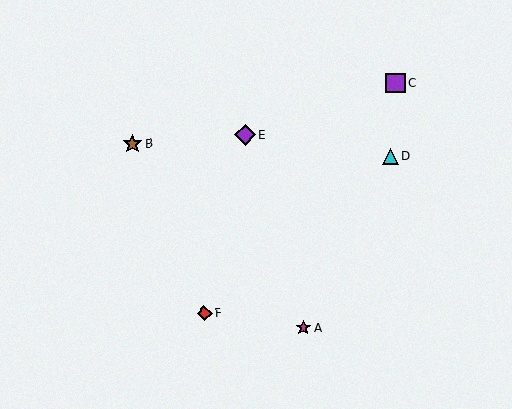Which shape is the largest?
The purple diamond (labeled E) is the largest.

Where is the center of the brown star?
The center of the brown star is at (132, 143).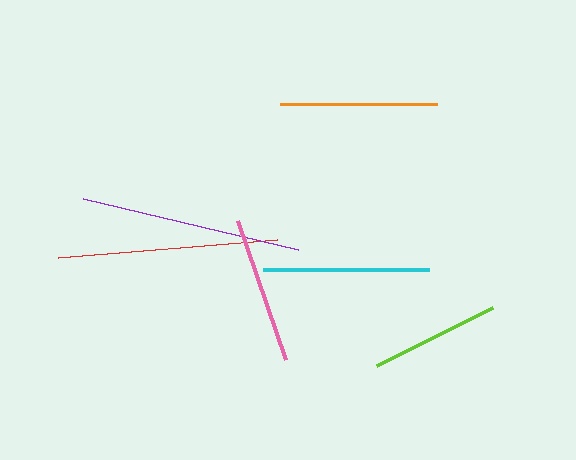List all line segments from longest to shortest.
From longest to shortest: purple, red, cyan, orange, pink, lime.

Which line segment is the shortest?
The lime line is the shortest at approximately 129 pixels.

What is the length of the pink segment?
The pink segment is approximately 146 pixels long.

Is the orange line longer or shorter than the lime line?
The orange line is longer than the lime line.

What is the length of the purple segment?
The purple segment is approximately 221 pixels long.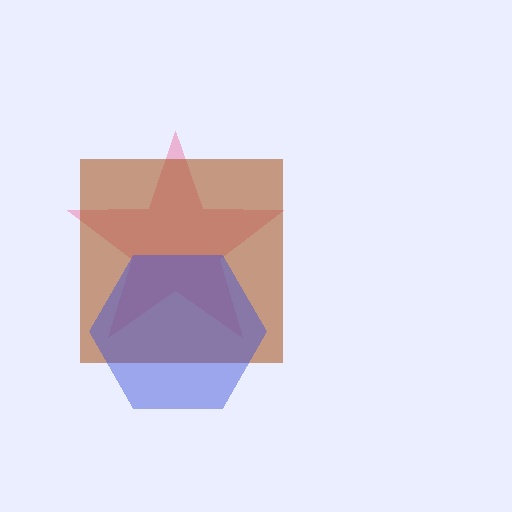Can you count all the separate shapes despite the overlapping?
Yes, there are 3 separate shapes.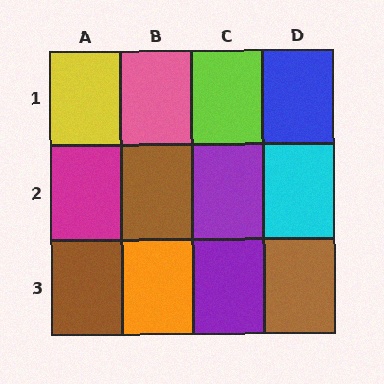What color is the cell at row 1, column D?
Blue.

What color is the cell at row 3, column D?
Brown.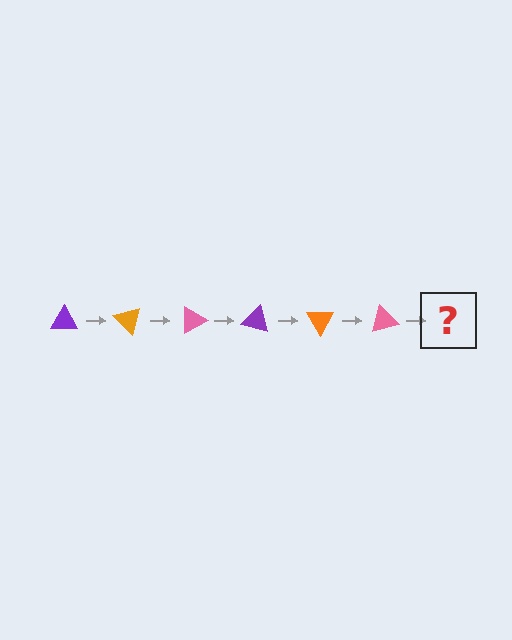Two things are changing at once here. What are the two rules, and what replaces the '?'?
The two rules are that it rotates 45 degrees each step and the color cycles through purple, orange, and pink. The '?' should be a purple triangle, rotated 270 degrees from the start.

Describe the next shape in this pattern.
It should be a purple triangle, rotated 270 degrees from the start.